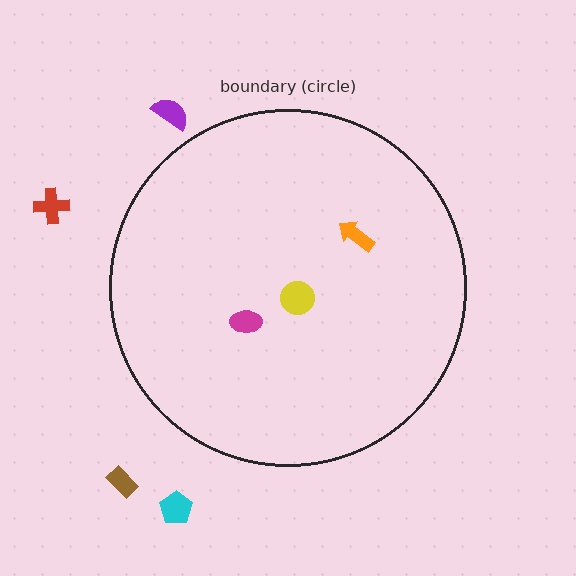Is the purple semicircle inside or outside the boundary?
Outside.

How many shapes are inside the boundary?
3 inside, 4 outside.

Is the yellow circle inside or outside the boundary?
Inside.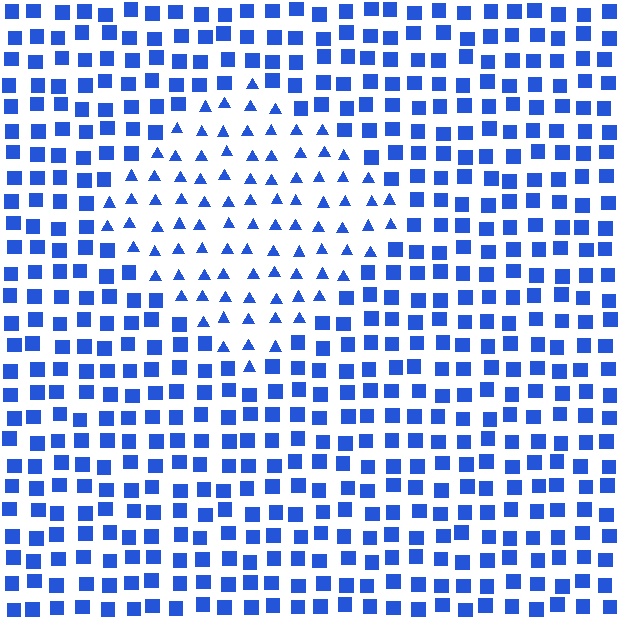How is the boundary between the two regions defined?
The boundary is defined by a change in element shape: triangles inside vs. squares outside. All elements share the same color and spacing.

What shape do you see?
I see a diamond.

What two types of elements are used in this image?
The image uses triangles inside the diamond region and squares outside it.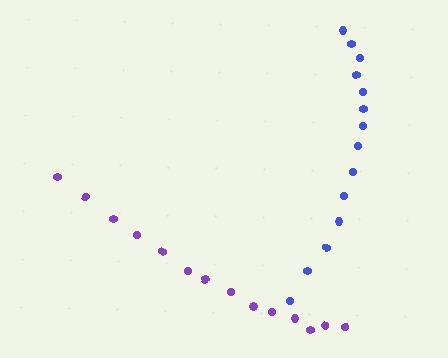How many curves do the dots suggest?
There are 2 distinct paths.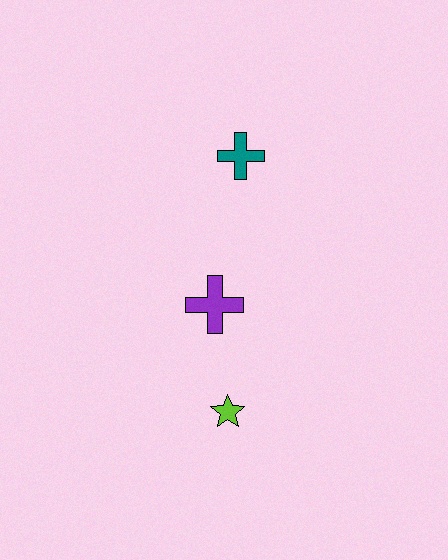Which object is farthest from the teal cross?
The lime star is farthest from the teal cross.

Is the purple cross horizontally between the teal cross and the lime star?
No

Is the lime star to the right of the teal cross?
No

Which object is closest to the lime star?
The purple cross is closest to the lime star.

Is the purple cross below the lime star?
No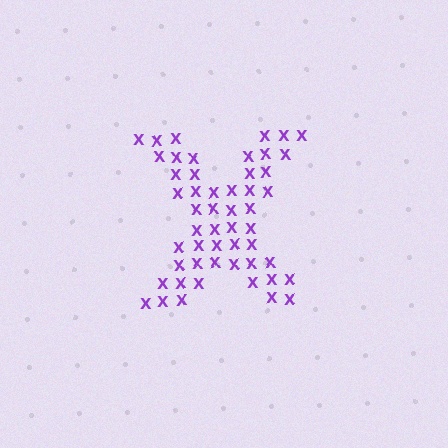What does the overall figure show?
The overall figure shows the letter X.